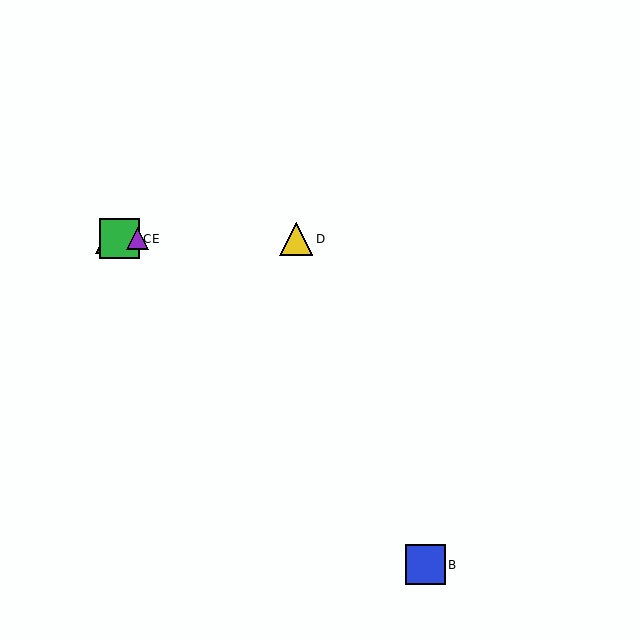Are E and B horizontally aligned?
No, E is at y≈239 and B is at y≈565.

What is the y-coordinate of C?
Object C is at y≈239.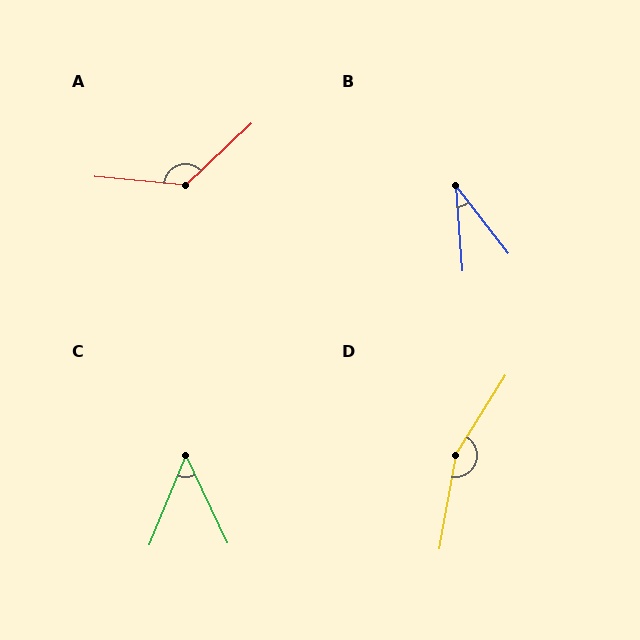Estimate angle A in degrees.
Approximately 132 degrees.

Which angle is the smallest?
B, at approximately 33 degrees.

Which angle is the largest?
D, at approximately 158 degrees.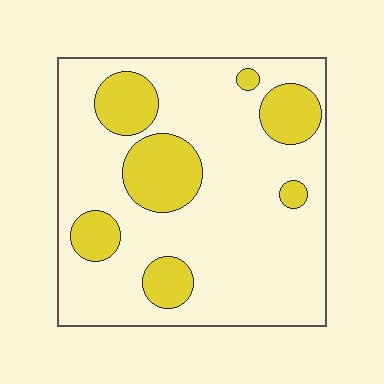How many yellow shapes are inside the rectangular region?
7.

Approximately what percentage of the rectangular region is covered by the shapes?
Approximately 25%.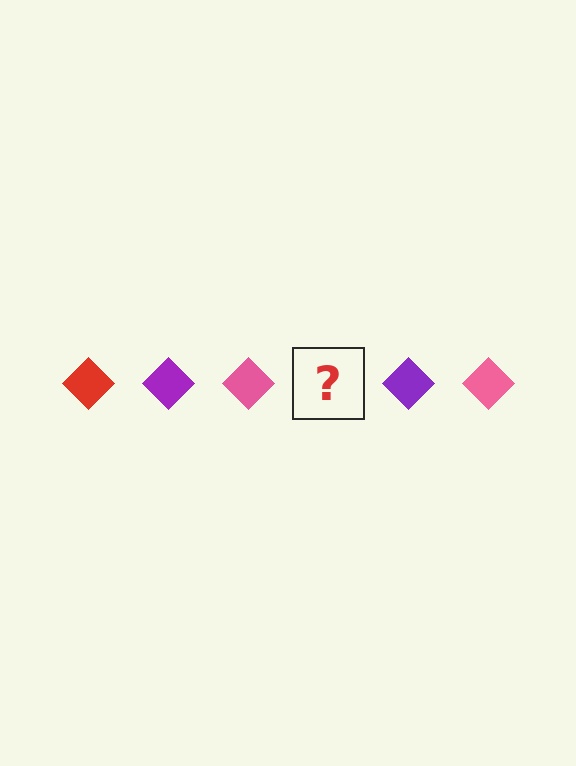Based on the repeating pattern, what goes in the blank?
The blank should be a red diamond.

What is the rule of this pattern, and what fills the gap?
The rule is that the pattern cycles through red, purple, pink diamonds. The gap should be filled with a red diamond.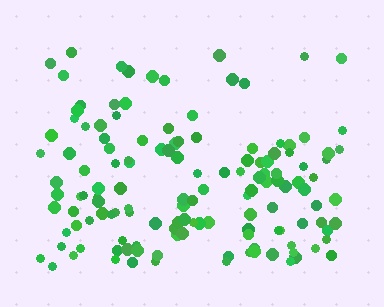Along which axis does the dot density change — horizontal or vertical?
Vertical.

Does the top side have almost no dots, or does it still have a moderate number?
Still a moderate number, just noticeably fewer than the bottom.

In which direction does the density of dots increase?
From top to bottom, with the bottom side densest.